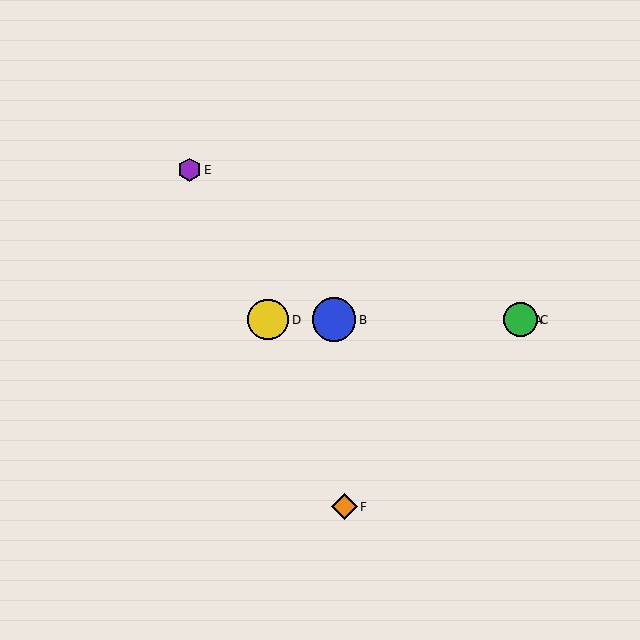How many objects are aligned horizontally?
4 objects (A, B, C, D) are aligned horizontally.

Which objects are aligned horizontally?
Objects A, B, C, D are aligned horizontally.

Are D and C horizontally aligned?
Yes, both are at y≈320.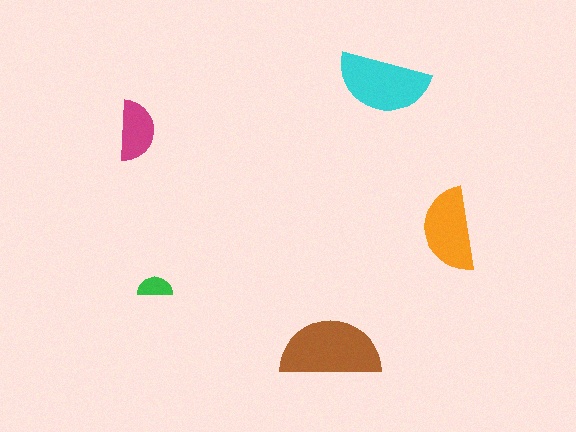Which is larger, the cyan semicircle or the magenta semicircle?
The cyan one.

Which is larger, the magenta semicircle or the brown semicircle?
The brown one.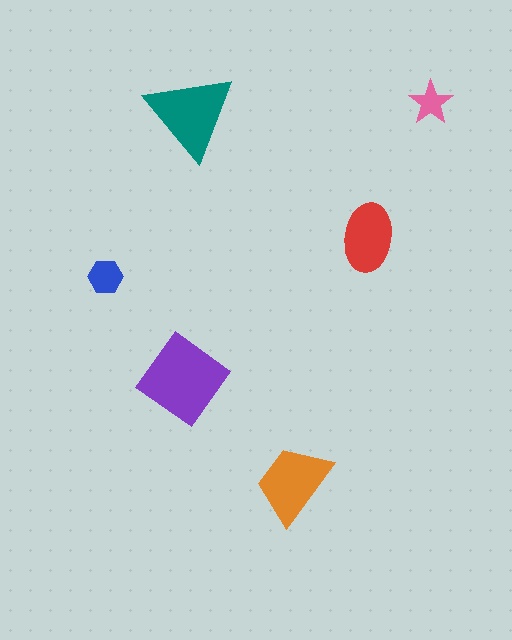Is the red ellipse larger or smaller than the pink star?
Larger.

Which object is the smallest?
The pink star.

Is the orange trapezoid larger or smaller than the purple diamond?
Smaller.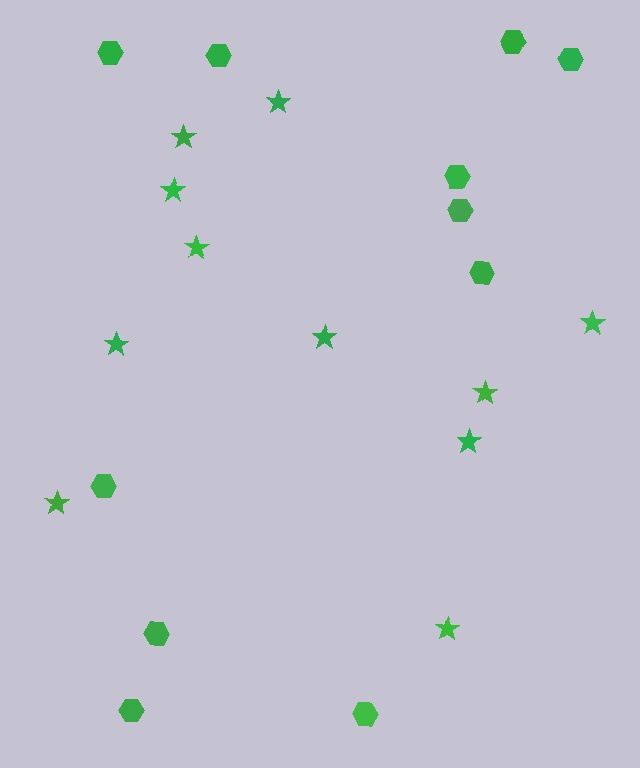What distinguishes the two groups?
There are 2 groups: one group of stars (11) and one group of hexagons (11).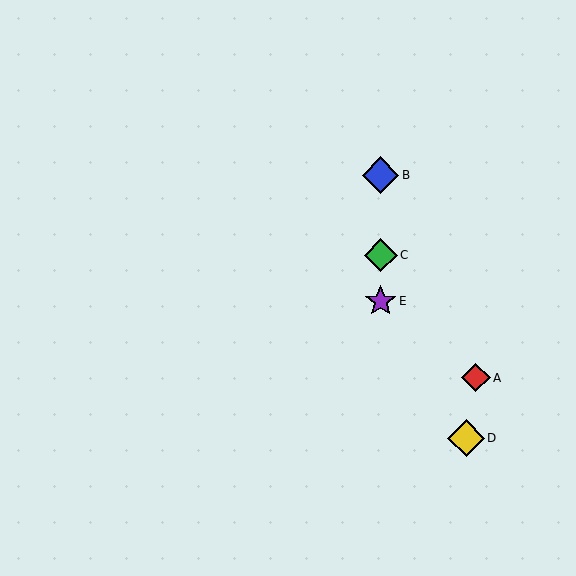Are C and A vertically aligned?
No, C is at x≈381 and A is at x≈476.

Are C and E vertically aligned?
Yes, both are at x≈381.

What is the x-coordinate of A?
Object A is at x≈476.